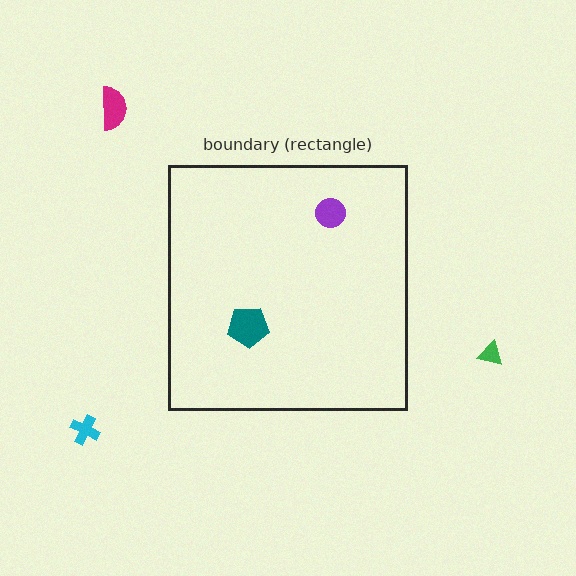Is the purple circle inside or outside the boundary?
Inside.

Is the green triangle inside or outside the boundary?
Outside.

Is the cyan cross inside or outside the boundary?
Outside.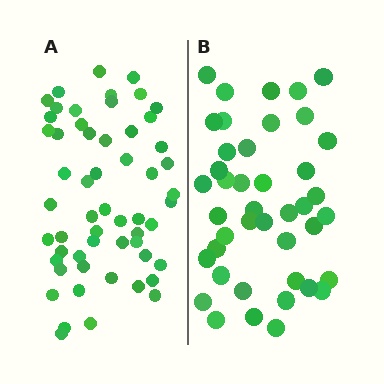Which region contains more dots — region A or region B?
Region A (the left region) has more dots.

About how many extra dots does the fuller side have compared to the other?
Region A has approximately 15 more dots than region B.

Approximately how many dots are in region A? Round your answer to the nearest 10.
About 60 dots. (The exact count is 56, which rounds to 60.)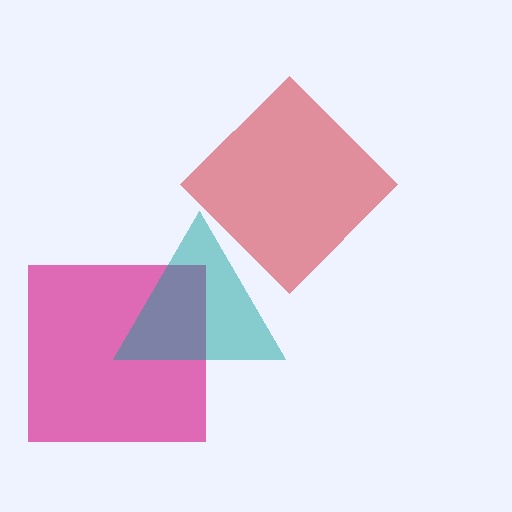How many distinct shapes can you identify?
There are 3 distinct shapes: a magenta square, a teal triangle, a red diamond.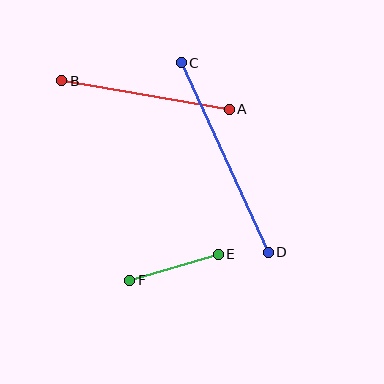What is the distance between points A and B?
The distance is approximately 170 pixels.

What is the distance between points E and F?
The distance is approximately 93 pixels.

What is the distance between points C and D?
The distance is approximately 209 pixels.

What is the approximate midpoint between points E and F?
The midpoint is at approximately (174, 267) pixels.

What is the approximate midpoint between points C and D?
The midpoint is at approximately (225, 158) pixels.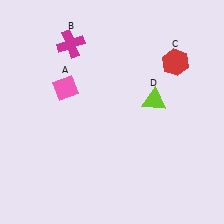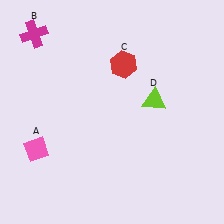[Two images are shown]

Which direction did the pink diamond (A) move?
The pink diamond (A) moved down.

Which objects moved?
The objects that moved are: the pink diamond (A), the magenta cross (B), the red hexagon (C).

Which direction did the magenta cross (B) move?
The magenta cross (B) moved left.